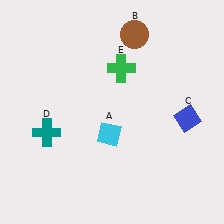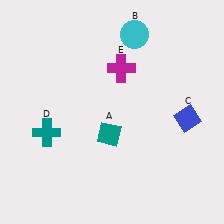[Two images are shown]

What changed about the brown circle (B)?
In Image 1, B is brown. In Image 2, it changed to cyan.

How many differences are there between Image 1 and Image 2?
There are 3 differences between the two images.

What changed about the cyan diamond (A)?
In Image 1, A is cyan. In Image 2, it changed to teal.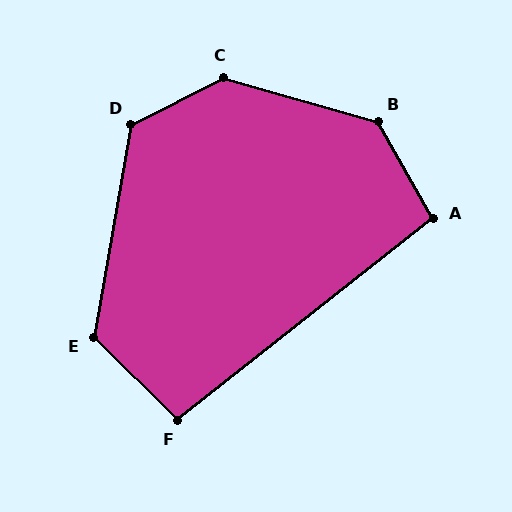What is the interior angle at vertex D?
Approximately 127 degrees (obtuse).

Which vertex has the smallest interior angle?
F, at approximately 97 degrees.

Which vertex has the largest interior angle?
C, at approximately 137 degrees.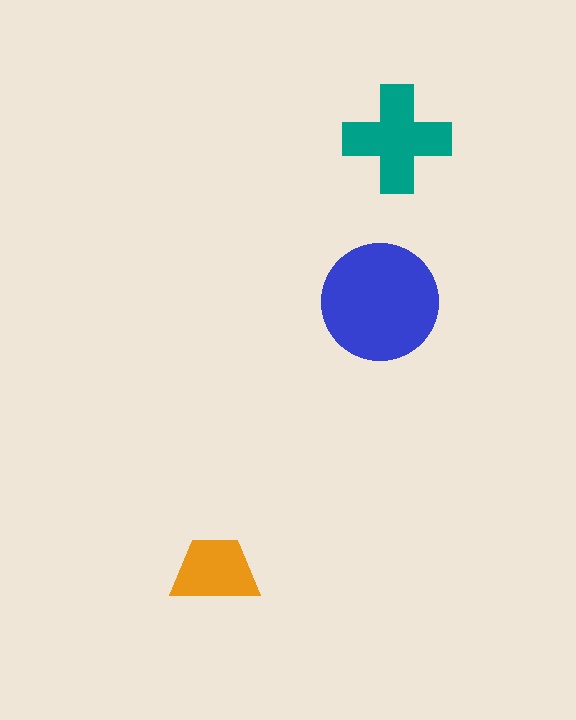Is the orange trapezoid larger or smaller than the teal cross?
Smaller.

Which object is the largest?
The blue circle.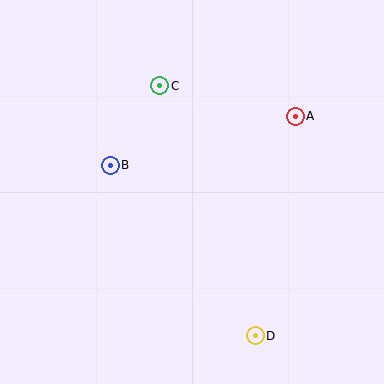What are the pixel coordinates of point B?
Point B is at (110, 165).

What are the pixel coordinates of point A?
Point A is at (295, 116).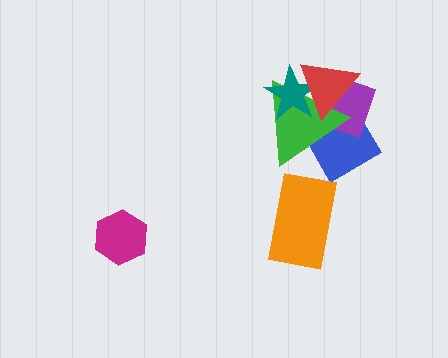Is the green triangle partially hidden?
Yes, it is partially covered by another shape.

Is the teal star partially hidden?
Yes, it is partially covered by another shape.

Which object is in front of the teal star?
The red triangle is in front of the teal star.